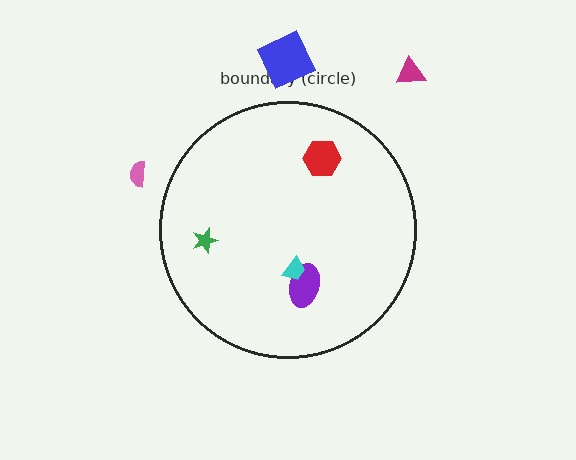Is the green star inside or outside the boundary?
Inside.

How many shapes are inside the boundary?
4 inside, 3 outside.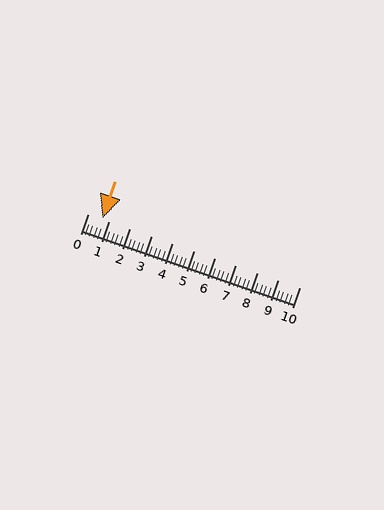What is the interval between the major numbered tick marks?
The major tick marks are spaced 1 units apart.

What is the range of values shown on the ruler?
The ruler shows values from 0 to 10.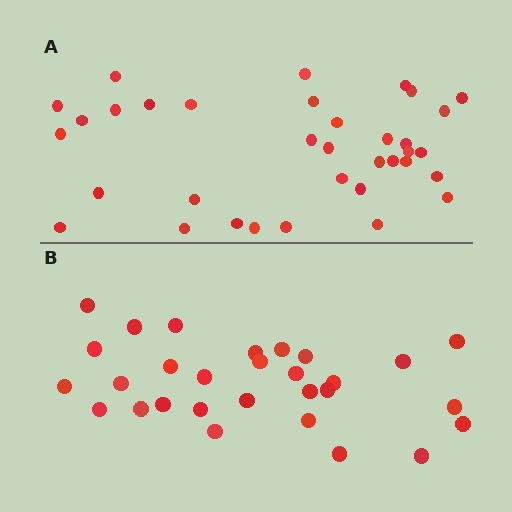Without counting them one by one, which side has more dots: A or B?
Region A (the top region) has more dots.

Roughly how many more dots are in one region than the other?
Region A has about 6 more dots than region B.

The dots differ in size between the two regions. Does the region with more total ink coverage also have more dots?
No. Region B has more total ink coverage because its dots are larger, but region A actually contains more individual dots. Total area can be misleading — the number of items is what matters here.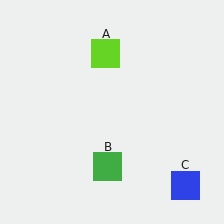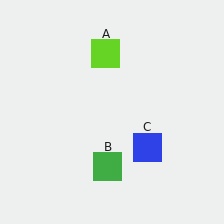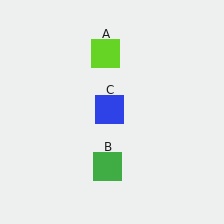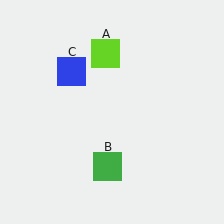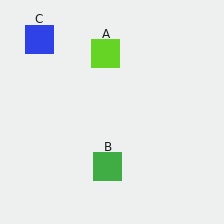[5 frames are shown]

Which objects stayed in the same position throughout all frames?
Lime square (object A) and green square (object B) remained stationary.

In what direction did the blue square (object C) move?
The blue square (object C) moved up and to the left.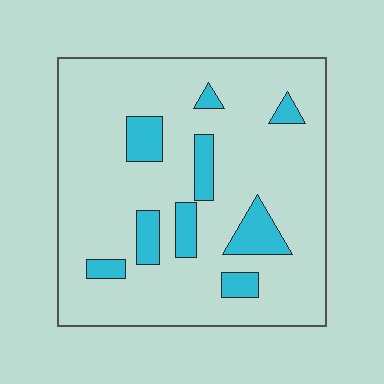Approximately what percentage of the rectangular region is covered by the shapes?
Approximately 15%.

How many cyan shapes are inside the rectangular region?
9.